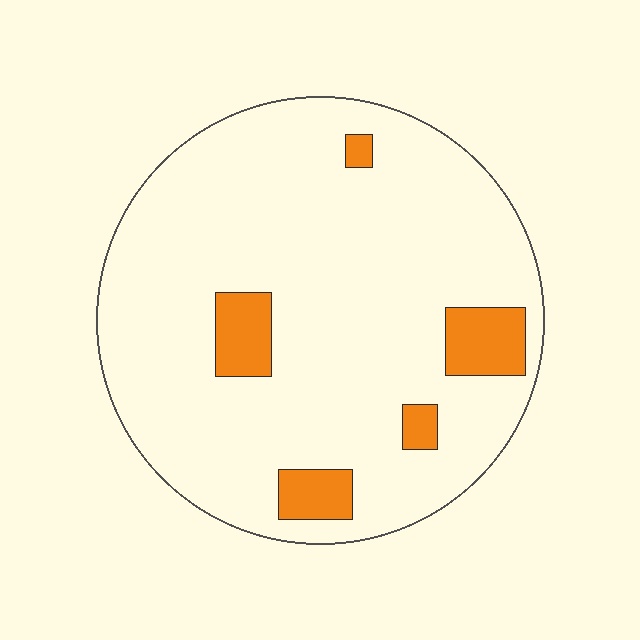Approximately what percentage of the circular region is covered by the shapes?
Approximately 10%.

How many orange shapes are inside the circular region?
5.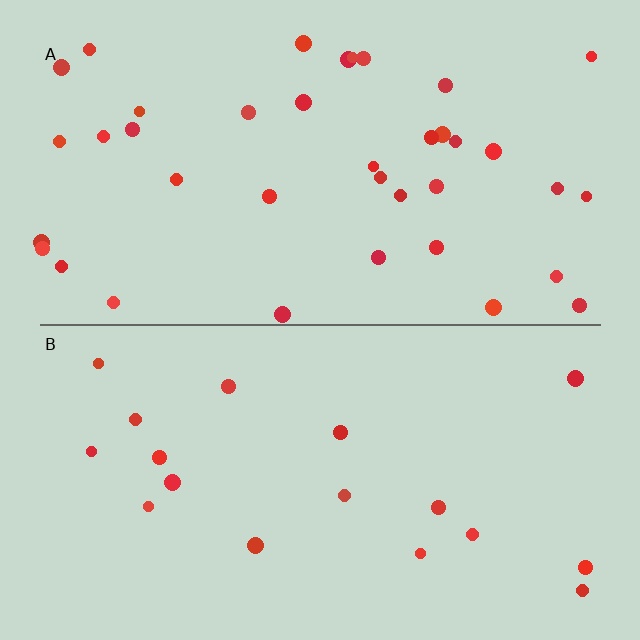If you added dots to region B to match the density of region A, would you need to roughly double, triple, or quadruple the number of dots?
Approximately double.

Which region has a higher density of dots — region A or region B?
A (the top).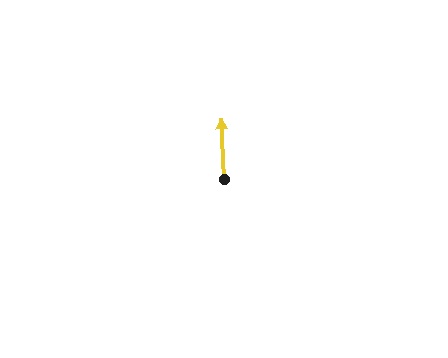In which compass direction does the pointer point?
North.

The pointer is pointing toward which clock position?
Roughly 12 o'clock.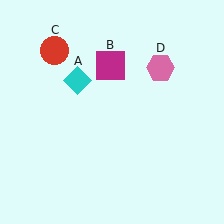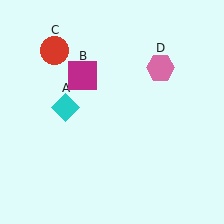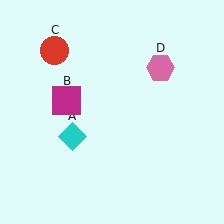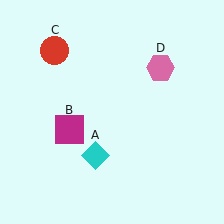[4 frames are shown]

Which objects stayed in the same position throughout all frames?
Red circle (object C) and pink hexagon (object D) remained stationary.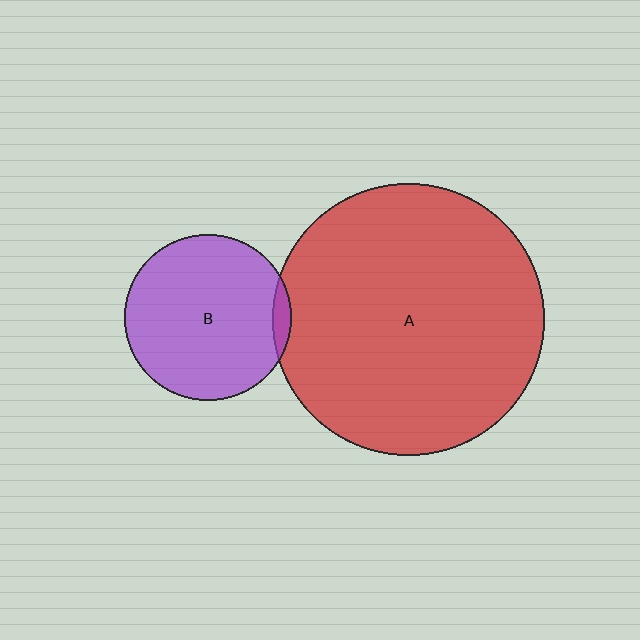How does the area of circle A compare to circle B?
Approximately 2.6 times.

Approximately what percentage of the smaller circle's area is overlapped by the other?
Approximately 5%.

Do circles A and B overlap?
Yes.